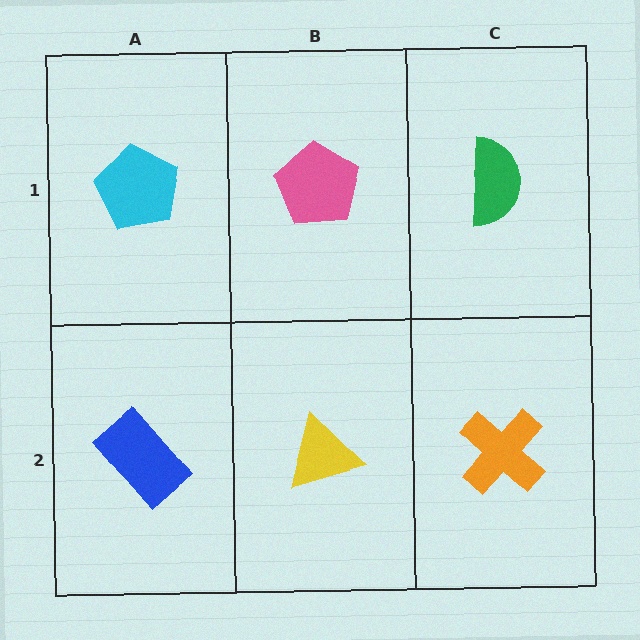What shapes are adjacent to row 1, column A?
A blue rectangle (row 2, column A), a pink pentagon (row 1, column B).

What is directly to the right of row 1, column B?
A green semicircle.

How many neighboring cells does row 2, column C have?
2.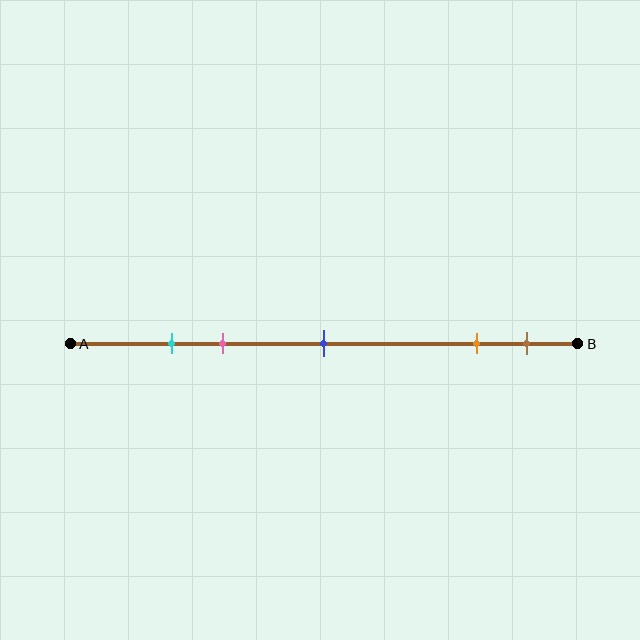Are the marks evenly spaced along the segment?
No, the marks are not evenly spaced.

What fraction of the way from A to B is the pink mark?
The pink mark is approximately 30% (0.3) of the way from A to B.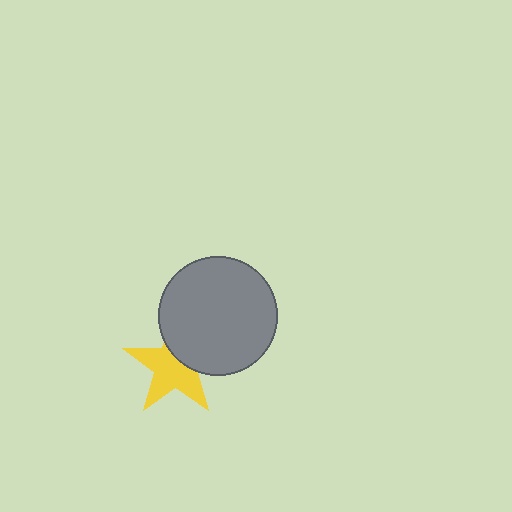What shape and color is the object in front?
The object in front is a gray circle.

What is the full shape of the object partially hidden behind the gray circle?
The partially hidden object is a yellow star.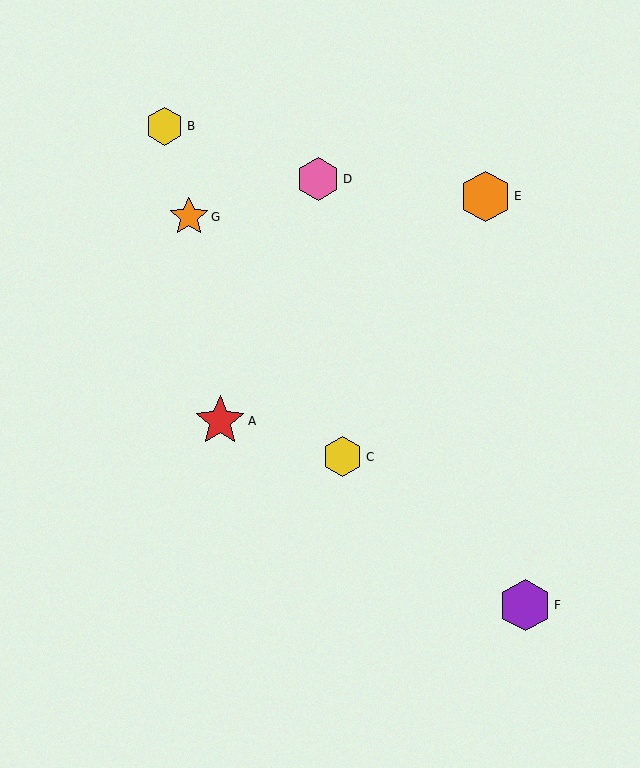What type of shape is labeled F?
Shape F is a purple hexagon.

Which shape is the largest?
The purple hexagon (labeled F) is the largest.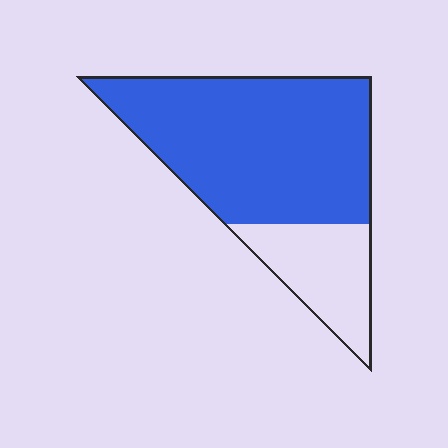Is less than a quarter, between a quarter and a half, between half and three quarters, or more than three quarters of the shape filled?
Between half and three quarters.